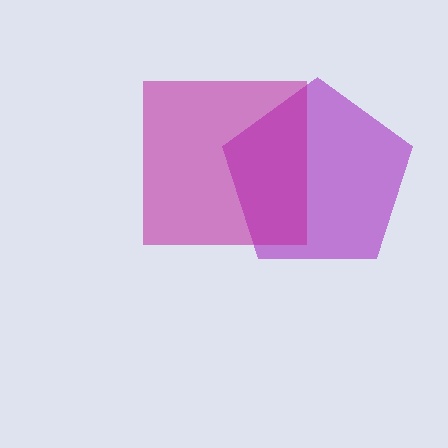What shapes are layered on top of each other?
The layered shapes are: a purple pentagon, a magenta square.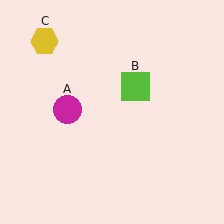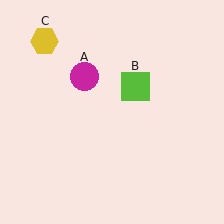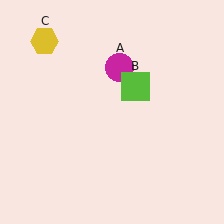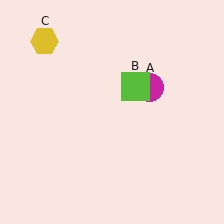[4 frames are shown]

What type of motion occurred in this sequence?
The magenta circle (object A) rotated clockwise around the center of the scene.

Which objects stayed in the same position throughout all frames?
Lime square (object B) and yellow hexagon (object C) remained stationary.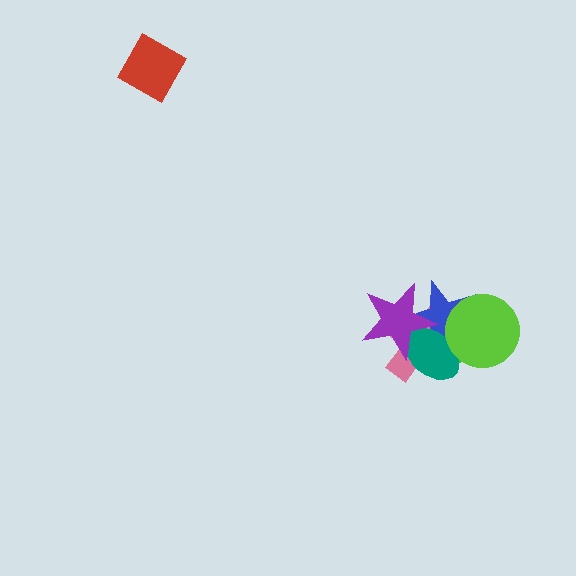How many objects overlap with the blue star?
5 objects overlap with the blue star.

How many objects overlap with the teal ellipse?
5 objects overlap with the teal ellipse.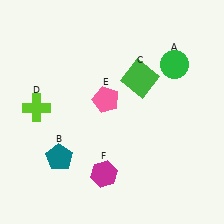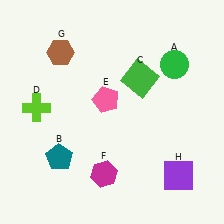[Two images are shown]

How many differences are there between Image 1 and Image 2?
There are 2 differences between the two images.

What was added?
A brown hexagon (G), a purple square (H) were added in Image 2.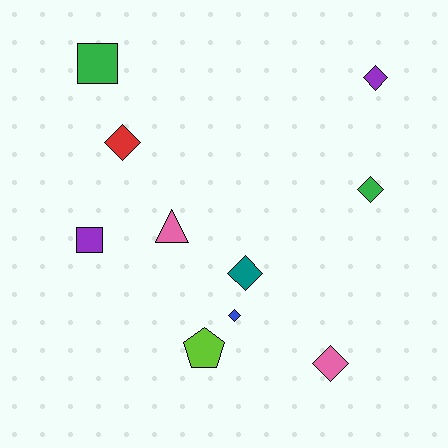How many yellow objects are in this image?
There are no yellow objects.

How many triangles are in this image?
There is 1 triangle.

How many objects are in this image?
There are 10 objects.